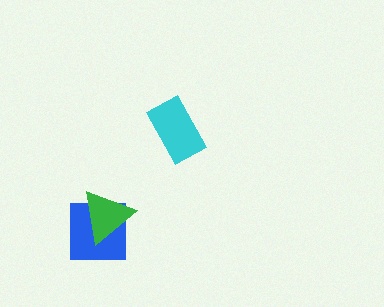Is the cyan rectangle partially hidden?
No, no other shape covers it.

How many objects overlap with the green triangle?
1 object overlaps with the green triangle.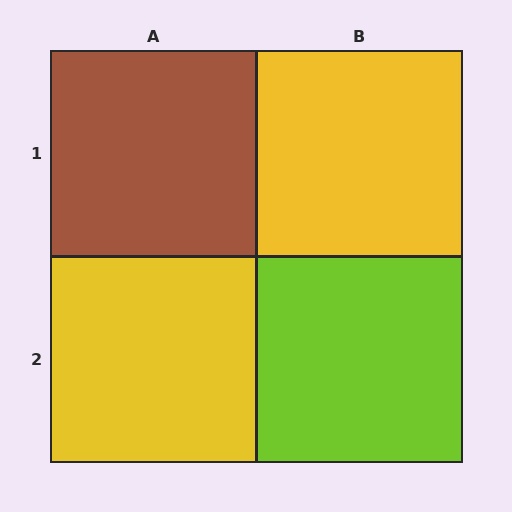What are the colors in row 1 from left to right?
Brown, yellow.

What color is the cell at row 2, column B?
Lime.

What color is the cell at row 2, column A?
Yellow.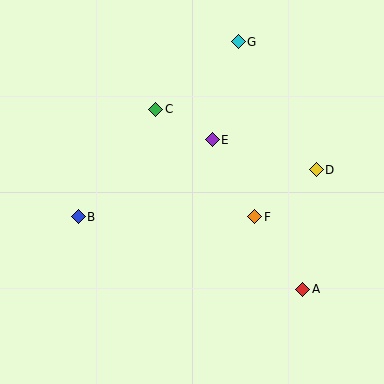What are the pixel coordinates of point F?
Point F is at (255, 217).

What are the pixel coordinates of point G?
Point G is at (238, 42).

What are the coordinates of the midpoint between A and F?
The midpoint between A and F is at (279, 253).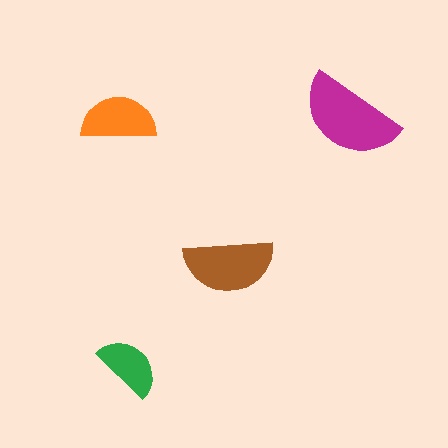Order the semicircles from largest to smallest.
the magenta one, the brown one, the orange one, the green one.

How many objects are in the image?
There are 4 objects in the image.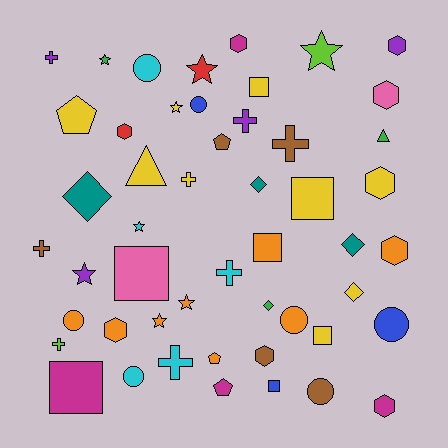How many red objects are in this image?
There are 2 red objects.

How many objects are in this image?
There are 50 objects.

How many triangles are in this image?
There are 2 triangles.